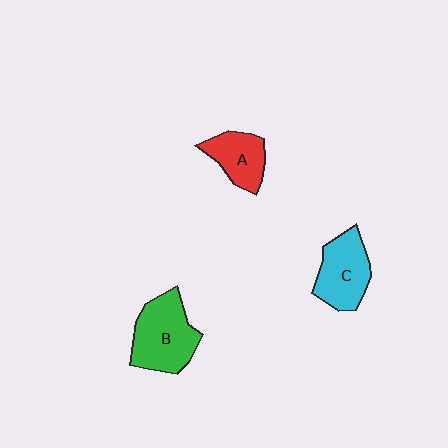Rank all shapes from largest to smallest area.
From largest to smallest: B (green), C (cyan), A (red).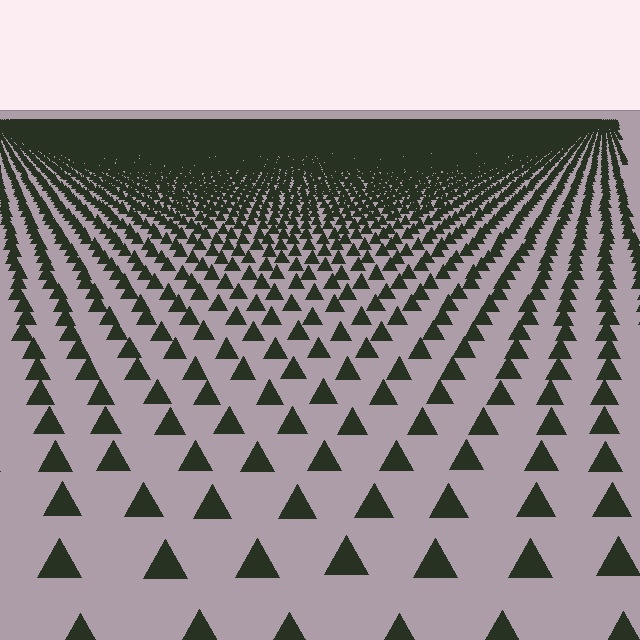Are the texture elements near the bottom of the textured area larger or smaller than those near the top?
Larger. Near the bottom, elements are closer to the viewer and appear at a bigger on-screen size.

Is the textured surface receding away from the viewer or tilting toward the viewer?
The surface is receding away from the viewer. Texture elements get smaller and denser toward the top.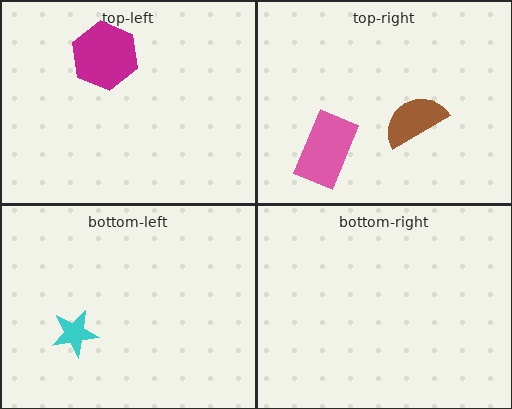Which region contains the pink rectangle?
The top-right region.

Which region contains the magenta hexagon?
The top-left region.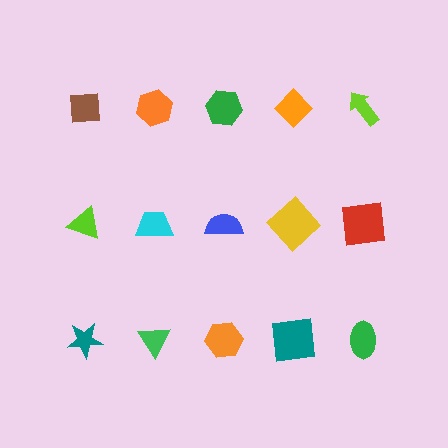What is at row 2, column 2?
A cyan trapezoid.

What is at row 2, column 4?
A yellow diamond.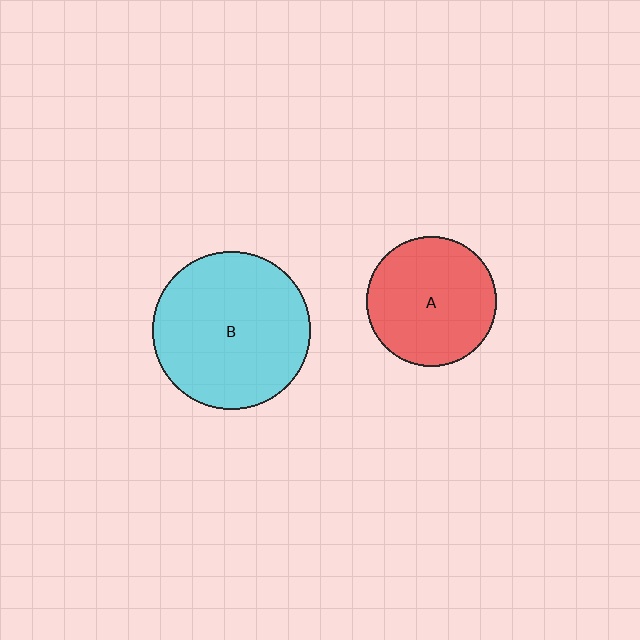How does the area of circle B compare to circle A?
Approximately 1.5 times.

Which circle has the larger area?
Circle B (cyan).